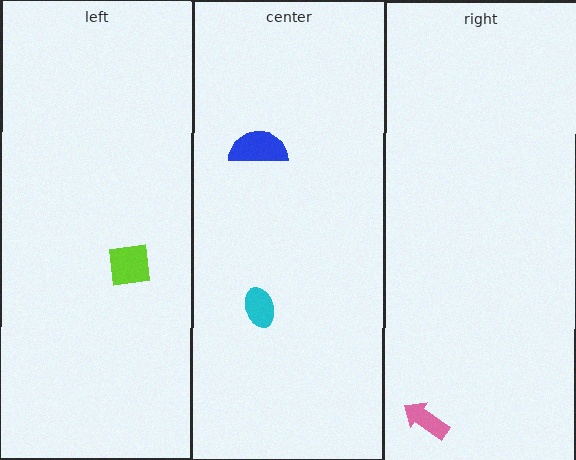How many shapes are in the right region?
1.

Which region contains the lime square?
The left region.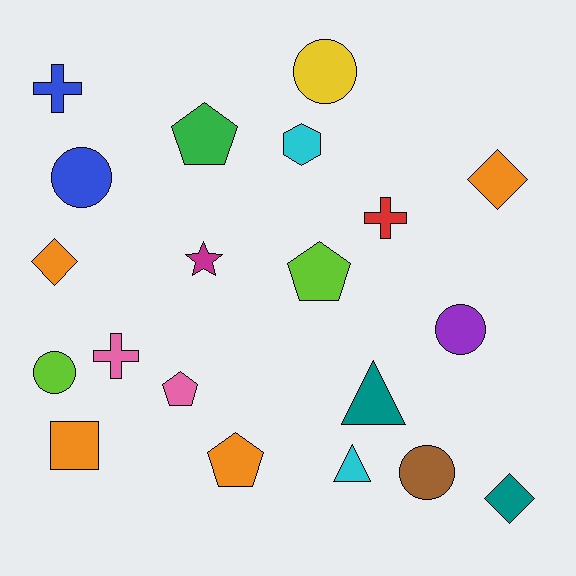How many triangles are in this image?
There are 2 triangles.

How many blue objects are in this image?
There are 2 blue objects.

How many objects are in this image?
There are 20 objects.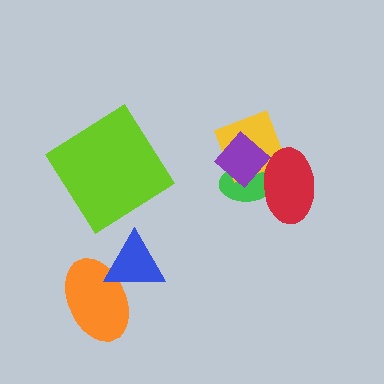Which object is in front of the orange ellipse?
The blue triangle is in front of the orange ellipse.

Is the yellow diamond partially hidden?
Yes, it is partially covered by another shape.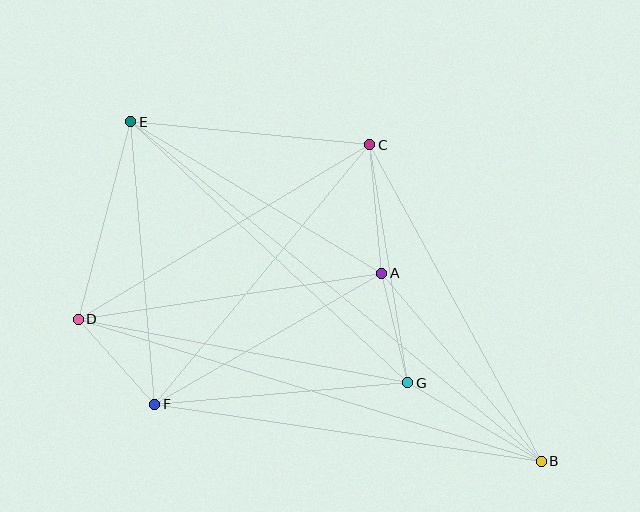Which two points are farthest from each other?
Points B and E are farthest from each other.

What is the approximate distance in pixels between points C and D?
The distance between C and D is approximately 340 pixels.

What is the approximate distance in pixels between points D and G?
The distance between D and G is approximately 335 pixels.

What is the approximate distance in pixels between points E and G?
The distance between E and G is approximately 381 pixels.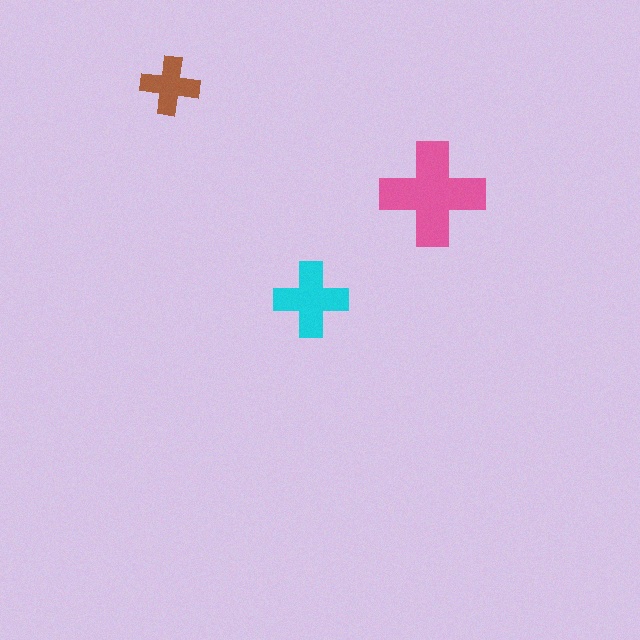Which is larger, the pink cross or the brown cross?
The pink one.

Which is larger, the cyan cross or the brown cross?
The cyan one.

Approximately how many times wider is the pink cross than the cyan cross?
About 1.5 times wider.